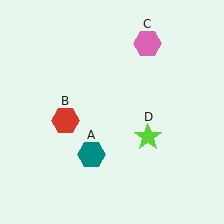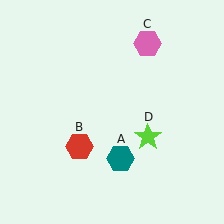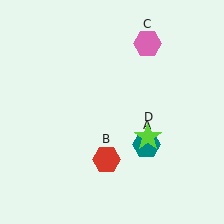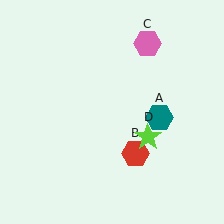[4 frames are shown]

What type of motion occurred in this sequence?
The teal hexagon (object A), red hexagon (object B) rotated counterclockwise around the center of the scene.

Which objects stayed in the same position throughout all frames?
Pink hexagon (object C) and lime star (object D) remained stationary.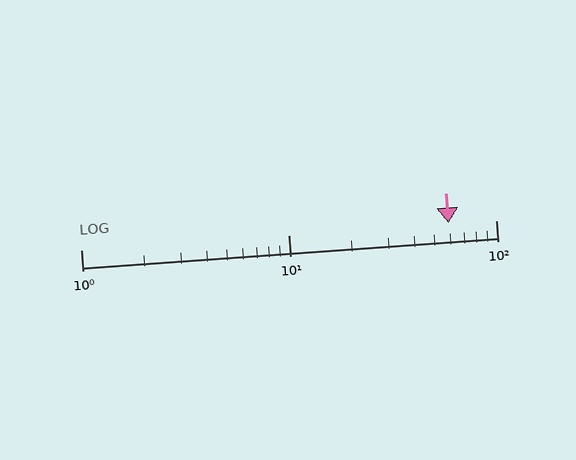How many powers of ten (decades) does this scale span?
The scale spans 2 decades, from 1 to 100.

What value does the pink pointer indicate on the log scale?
The pointer indicates approximately 59.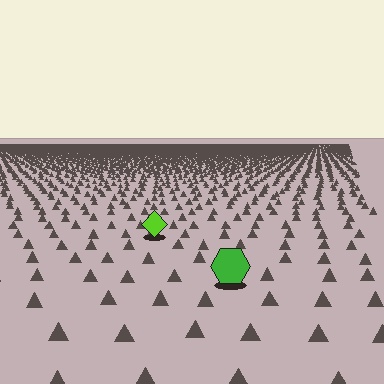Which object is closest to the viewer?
The green hexagon is closest. The texture marks near it are larger and more spread out.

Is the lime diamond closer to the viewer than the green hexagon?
No. The green hexagon is closer — you can tell from the texture gradient: the ground texture is coarser near it.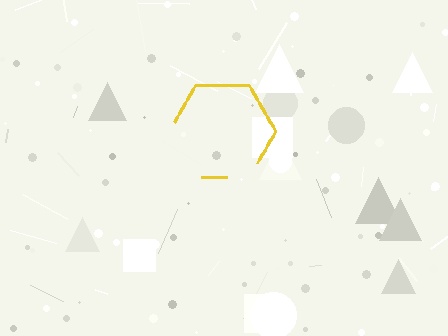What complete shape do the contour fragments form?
The contour fragments form a hexagon.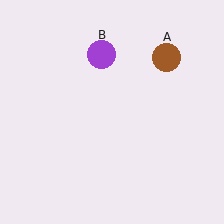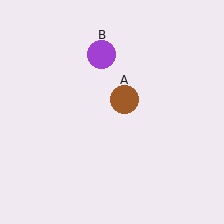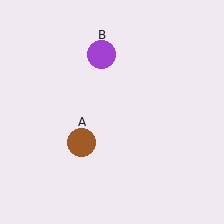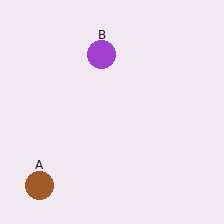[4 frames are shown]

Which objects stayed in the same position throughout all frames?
Purple circle (object B) remained stationary.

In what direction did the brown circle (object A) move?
The brown circle (object A) moved down and to the left.